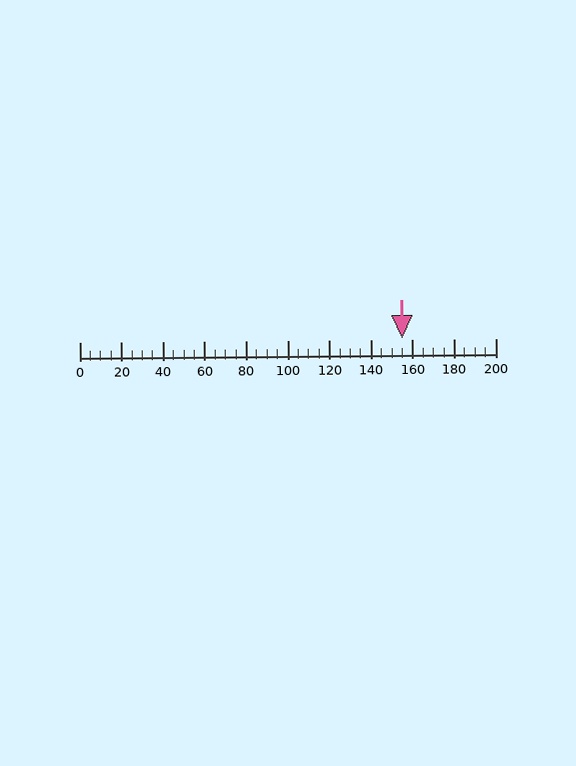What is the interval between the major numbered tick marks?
The major tick marks are spaced 20 units apart.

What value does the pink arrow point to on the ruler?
The pink arrow points to approximately 155.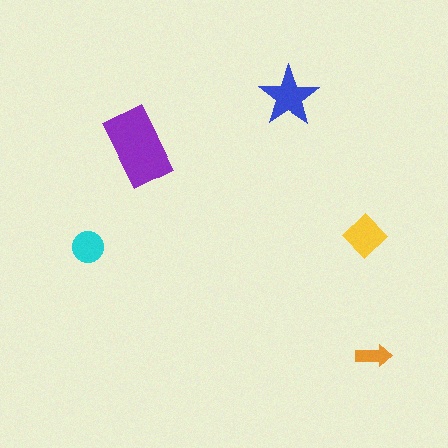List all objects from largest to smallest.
The purple rectangle, the blue star, the yellow diamond, the cyan circle, the orange arrow.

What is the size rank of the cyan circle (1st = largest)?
4th.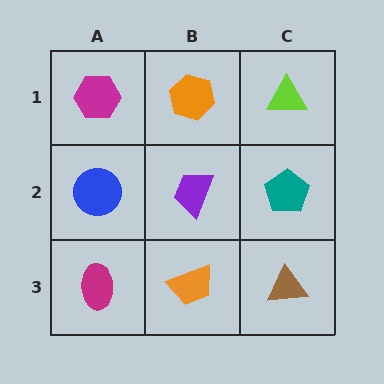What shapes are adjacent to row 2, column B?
An orange hexagon (row 1, column B), an orange trapezoid (row 3, column B), a blue circle (row 2, column A), a teal pentagon (row 2, column C).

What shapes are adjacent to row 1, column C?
A teal pentagon (row 2, column C), an orange hexagon (row 1, column B).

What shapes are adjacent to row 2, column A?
A magenta hexagon (row 1, column A), a magenta ellipse (row 3, column A), a purple trapezoid (row 2, column B).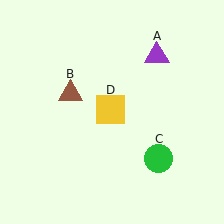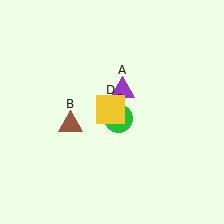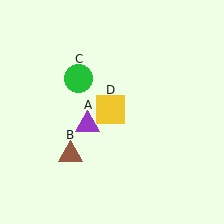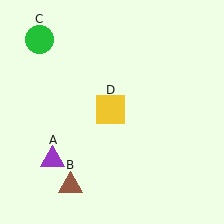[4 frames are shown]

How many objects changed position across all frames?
3 objects changed position: purple triangle (object A), brown triangle (object B), green circle (object C).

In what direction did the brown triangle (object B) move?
The brown triangle (object B) moved down.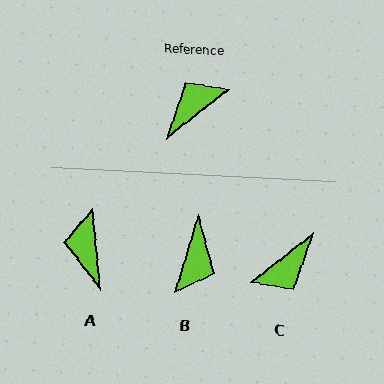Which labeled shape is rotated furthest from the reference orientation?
C, about 179 degrees away.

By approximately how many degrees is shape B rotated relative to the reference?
Approximately 145 degrees clockwise.